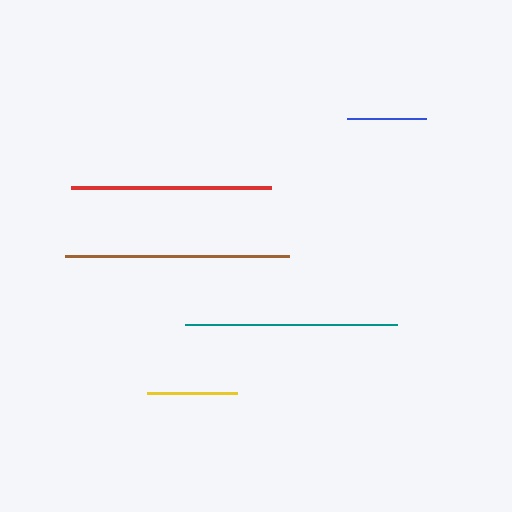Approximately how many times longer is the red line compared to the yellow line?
The red line is approximately 2.2 times the length of the yellow line.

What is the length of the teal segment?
The teal segment is approximately 212 pixels long.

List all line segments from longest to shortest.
From longest to shortest: brown, teal, red, yellow, blue.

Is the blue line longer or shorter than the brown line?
The brown line is longer than the blue line.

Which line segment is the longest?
The brown line is the longest at approximately 224 pixels.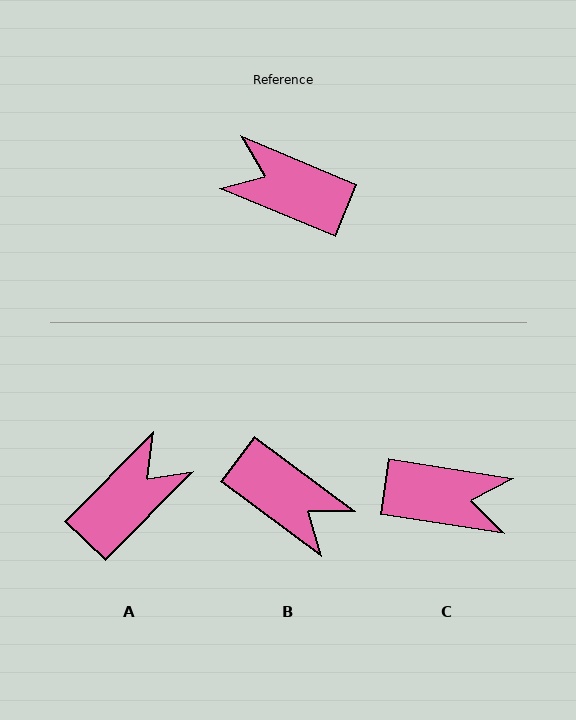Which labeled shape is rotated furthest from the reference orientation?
C, about 166 degrees away.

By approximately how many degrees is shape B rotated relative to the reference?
Approximately 166 degrees counter-clockwise.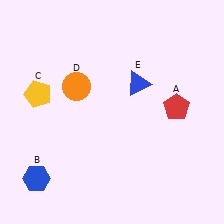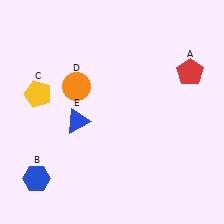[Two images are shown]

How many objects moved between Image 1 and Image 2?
2 objects moved between the two images.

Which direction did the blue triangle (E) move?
The blue triangle (E) moved left.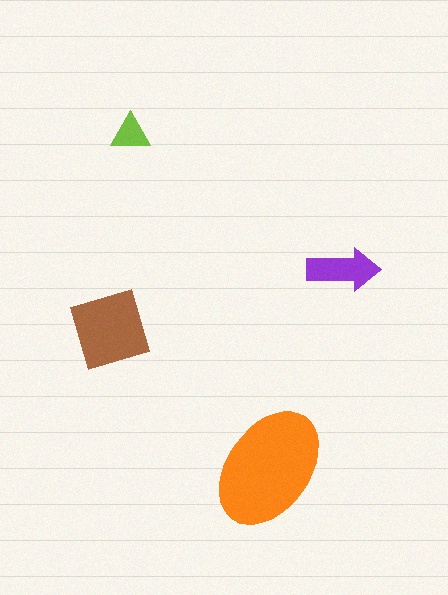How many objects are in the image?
There are 4 objects in the image.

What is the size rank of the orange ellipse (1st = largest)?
1st.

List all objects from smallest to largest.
The lime triangle, the purple arrow, the brown diamond, the orange ellipse.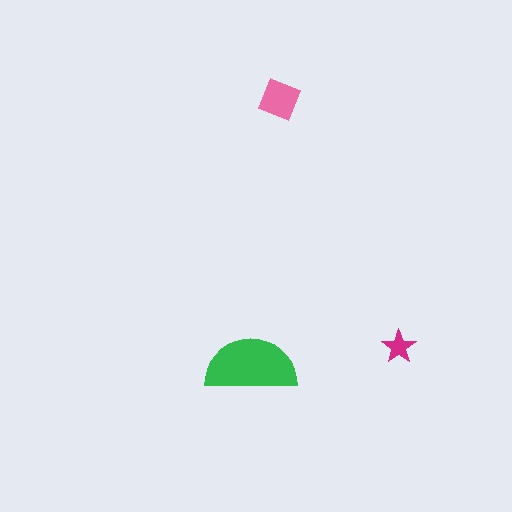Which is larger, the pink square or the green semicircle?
The green semicircle.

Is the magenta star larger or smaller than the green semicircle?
Smaller.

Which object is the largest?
The green semicircle.